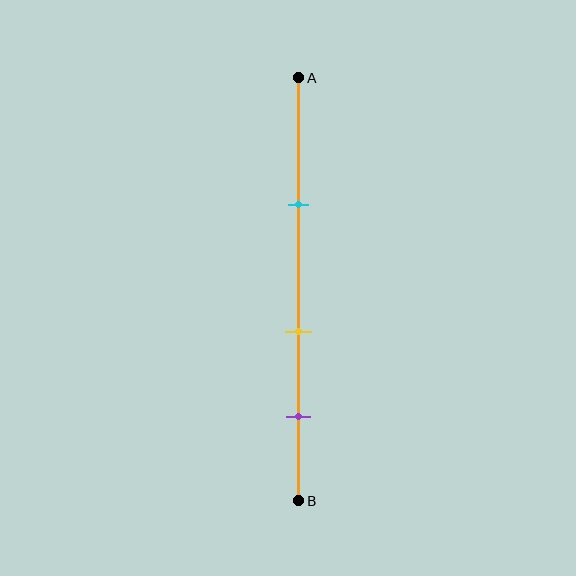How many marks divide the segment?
There are 3 marks dividing the segment.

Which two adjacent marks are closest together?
The yellow and purple marks are the closest adjacent pair.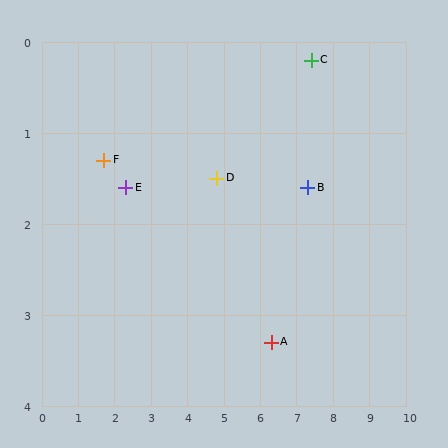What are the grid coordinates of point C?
Point C is at approximately (7.4, 0.2).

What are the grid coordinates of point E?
Point E is at approximately (2.3, 1.6).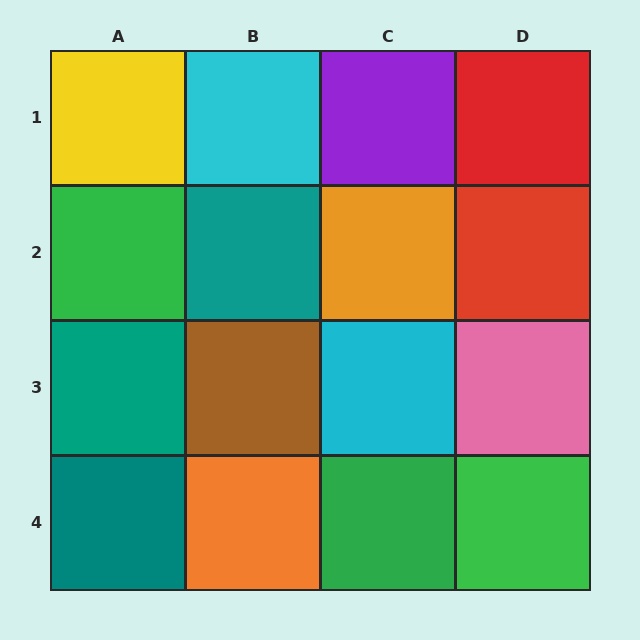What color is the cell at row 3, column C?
Cyan.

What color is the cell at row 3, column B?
Brown.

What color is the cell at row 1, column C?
Purple.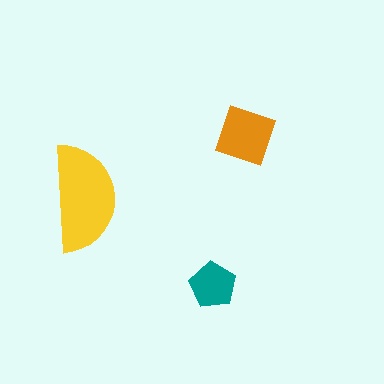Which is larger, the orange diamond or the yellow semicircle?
The yellow semicircle.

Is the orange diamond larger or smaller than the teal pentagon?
Larger.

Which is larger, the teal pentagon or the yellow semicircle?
The yellow semicircle.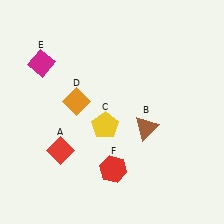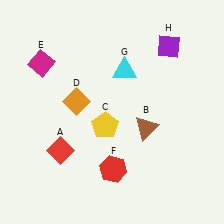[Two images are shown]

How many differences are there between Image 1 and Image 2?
There are 2 differences between the two images.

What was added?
A cyan triangle (G), a purple diamond (H) were added in Image 2.